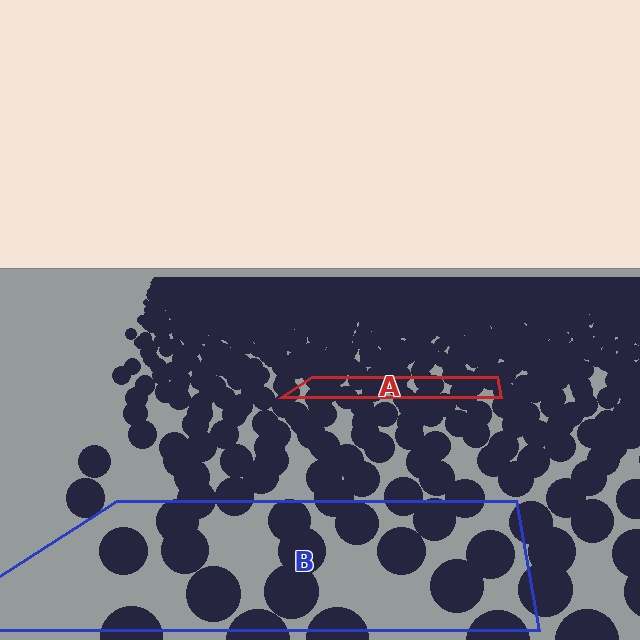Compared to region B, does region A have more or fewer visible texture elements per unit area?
Region A has more texture elements per unit area — they are packed more densely because it is farther away.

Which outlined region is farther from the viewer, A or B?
Region A is farther from the viewer — the texture elements inside it appear smaller and more densely packed.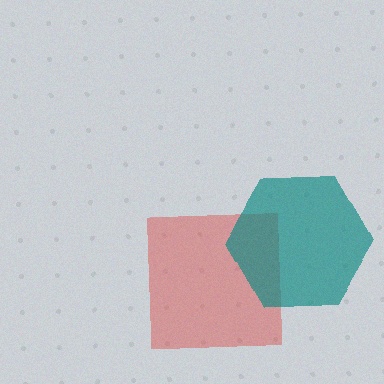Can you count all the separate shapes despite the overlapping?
Yes, there are 2 separate shapes.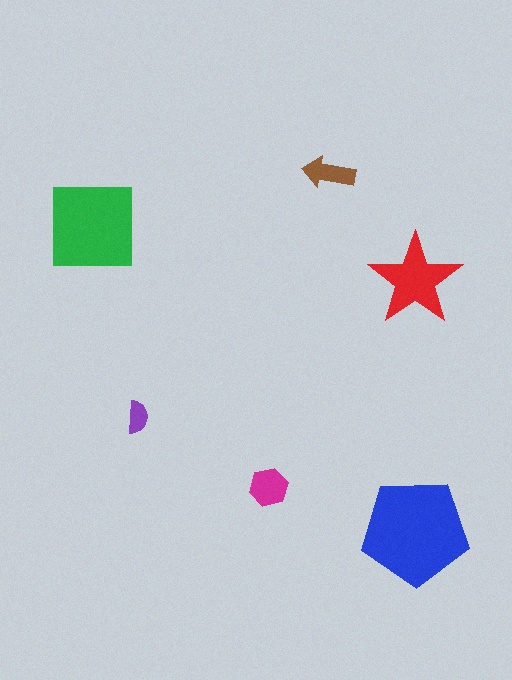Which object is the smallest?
The purple semicircle.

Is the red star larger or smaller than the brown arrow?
Larger.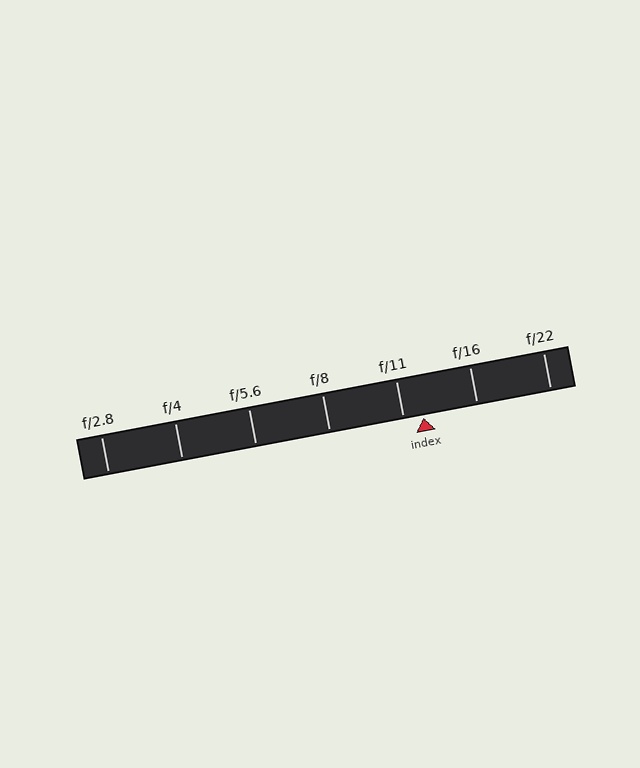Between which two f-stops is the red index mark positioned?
The index mark is between f/11 and f/16.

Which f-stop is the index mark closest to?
The index mark is closest to f/11.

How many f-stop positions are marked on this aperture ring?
There are 7 f-stop positions marked.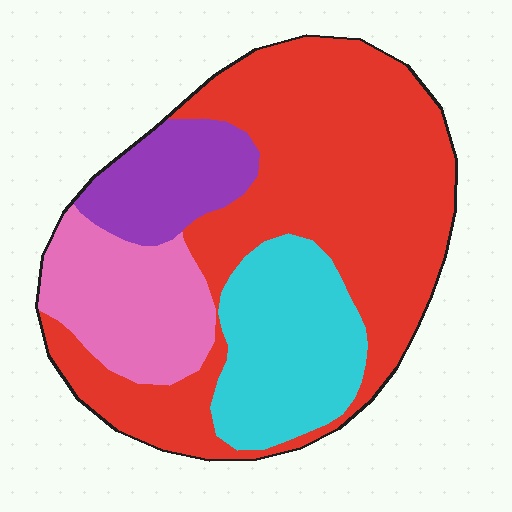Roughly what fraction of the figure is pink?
Pink takes up about one sixth (1/6) of the figure.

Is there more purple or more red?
Red.